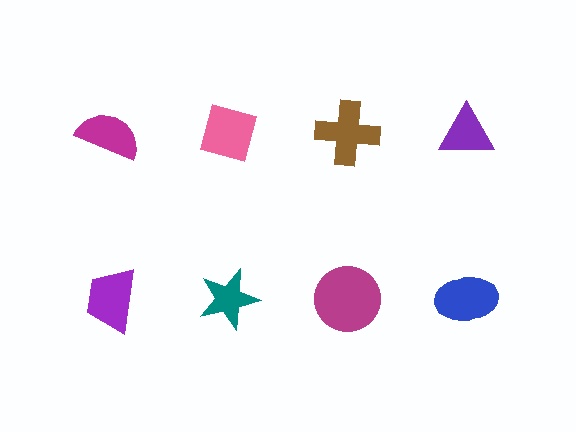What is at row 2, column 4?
A blue ellipse.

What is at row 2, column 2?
A teal star.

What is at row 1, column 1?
A magenta semicircle.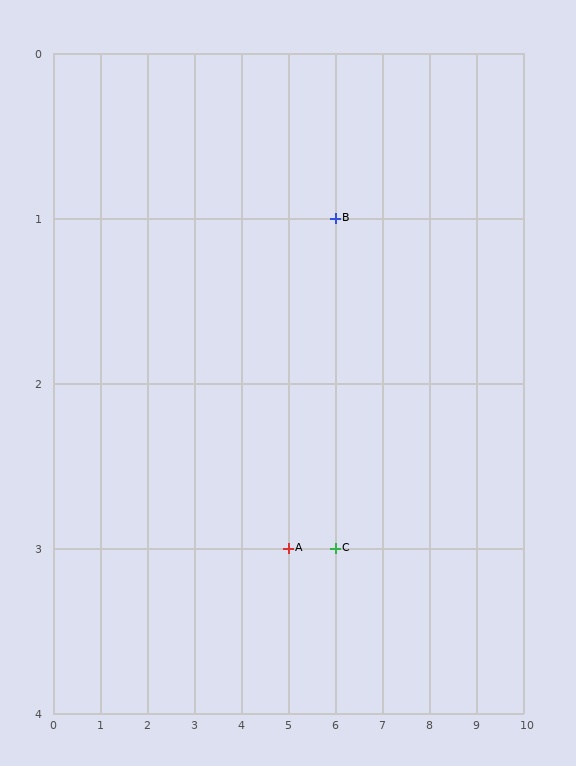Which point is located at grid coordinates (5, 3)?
Point A is at (5, 3).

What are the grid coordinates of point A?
Point A is at grid coordinates (5, 3).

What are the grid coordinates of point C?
Point C is at grid coordinates (6, 3).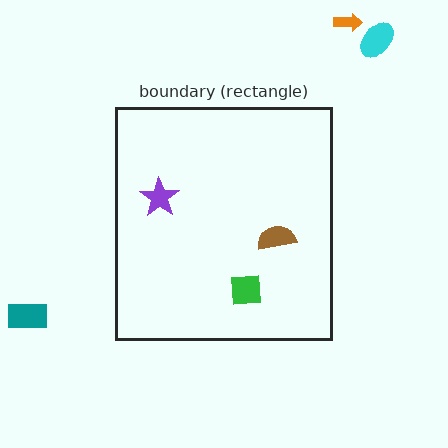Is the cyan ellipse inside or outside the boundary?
Outside.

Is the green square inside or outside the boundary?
Inside.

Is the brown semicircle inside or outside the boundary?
Inside.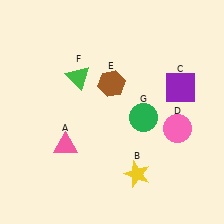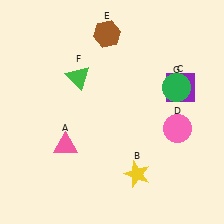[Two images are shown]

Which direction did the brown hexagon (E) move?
The brown hexagon (E) moved up.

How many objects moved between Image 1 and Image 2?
2 objects moved between the two images.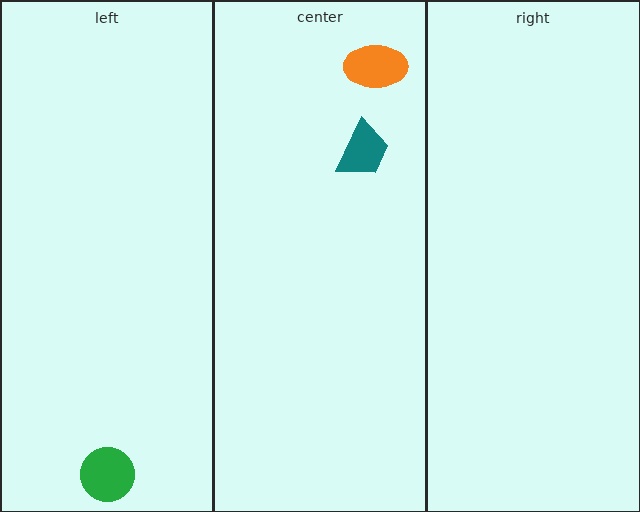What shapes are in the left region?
The green circle.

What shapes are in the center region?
The teal trapezoid, the orange ellipse.